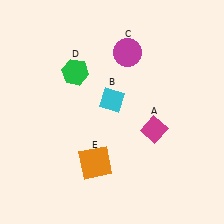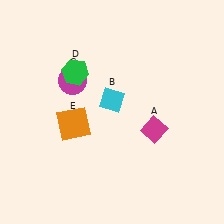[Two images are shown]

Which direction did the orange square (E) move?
The orange square (E) moved up.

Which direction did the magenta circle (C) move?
The magenta circle (C) moved left.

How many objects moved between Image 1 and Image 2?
2 objects moved between the two images.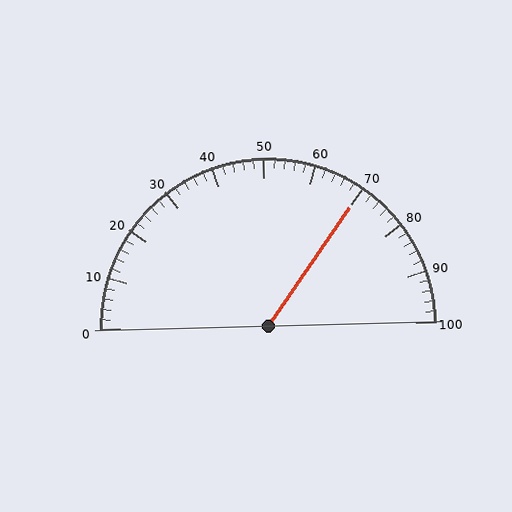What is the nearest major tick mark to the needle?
The nearest major tick mark is 70.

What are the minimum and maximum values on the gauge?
The gauge ranges from 0 to 100.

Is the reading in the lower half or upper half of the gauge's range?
The reading is in the upper half of the range (0 to 100).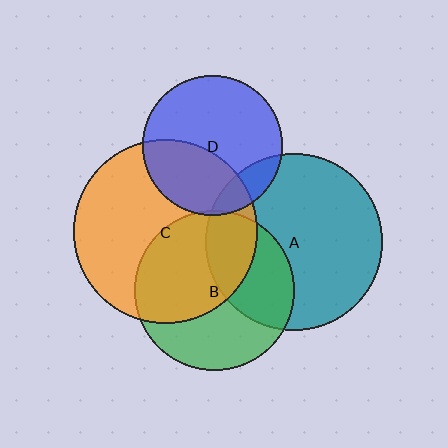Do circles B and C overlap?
Yes.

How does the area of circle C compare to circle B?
Approximately 1.3 times.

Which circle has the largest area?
Circle C (orange).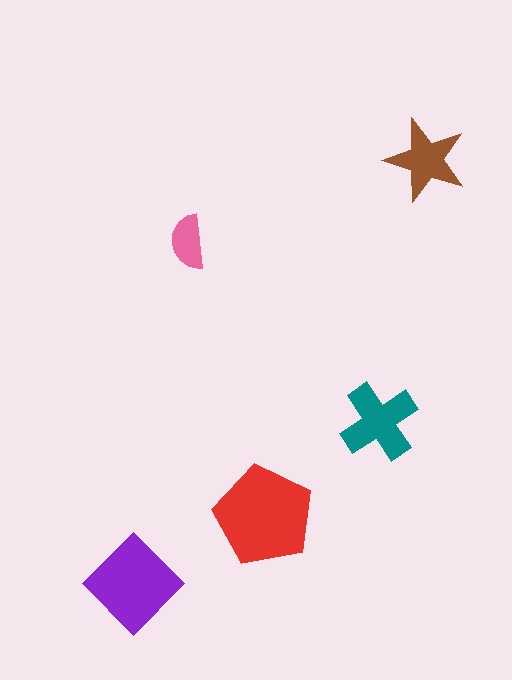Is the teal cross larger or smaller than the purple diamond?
Smaller.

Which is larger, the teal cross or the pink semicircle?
The teal cross.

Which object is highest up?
The brown star is topmost.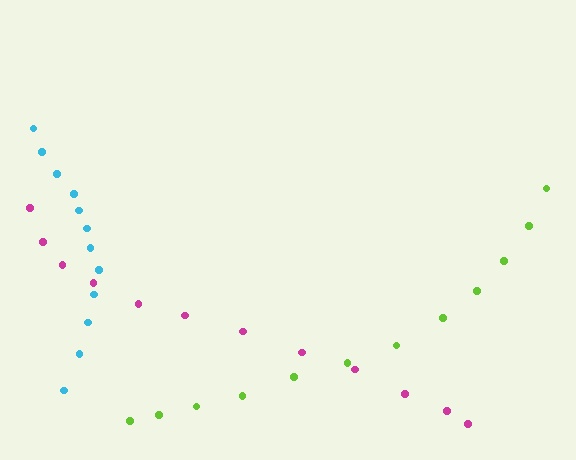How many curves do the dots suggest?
There are 3 distinct paths.